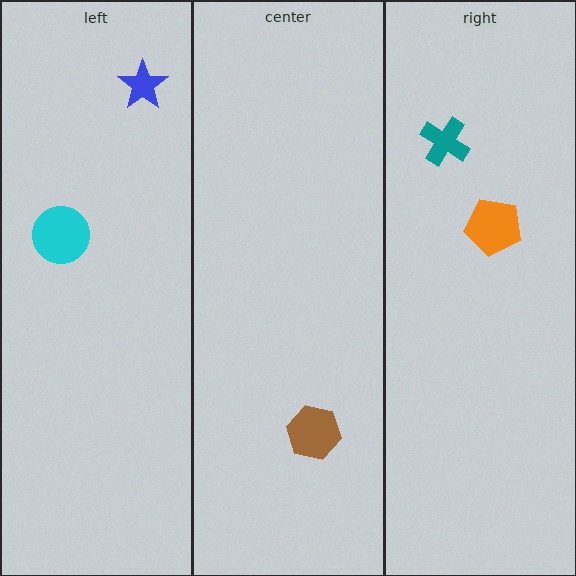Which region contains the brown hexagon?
The center region.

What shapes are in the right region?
The teal cross, the orange pentagon.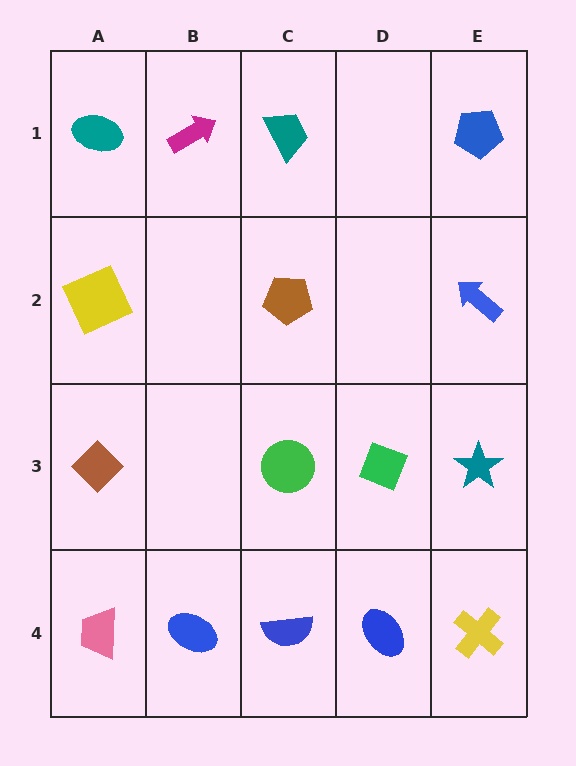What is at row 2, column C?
A brown pentagon.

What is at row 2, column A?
A yellow square.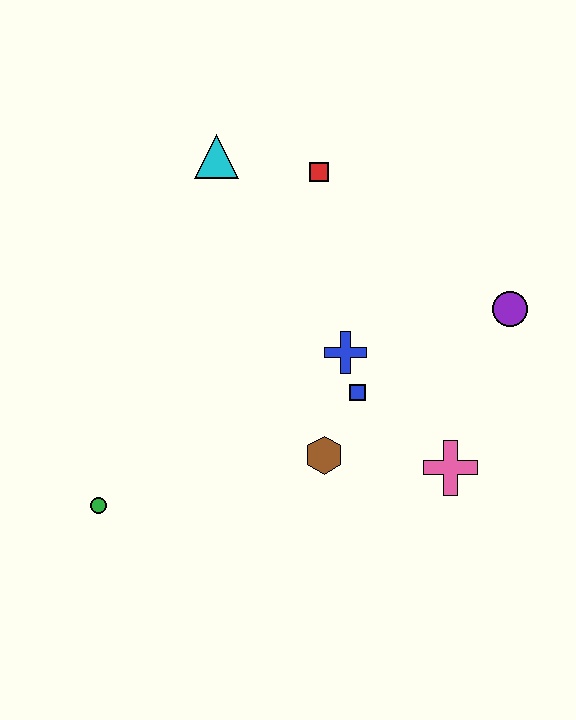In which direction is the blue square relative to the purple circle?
The blue square is to the left of the purple circle.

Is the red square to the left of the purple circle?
Yes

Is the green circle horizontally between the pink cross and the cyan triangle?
No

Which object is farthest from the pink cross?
The cyan triangle is farthest from the pink cross.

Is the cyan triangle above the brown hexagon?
Yes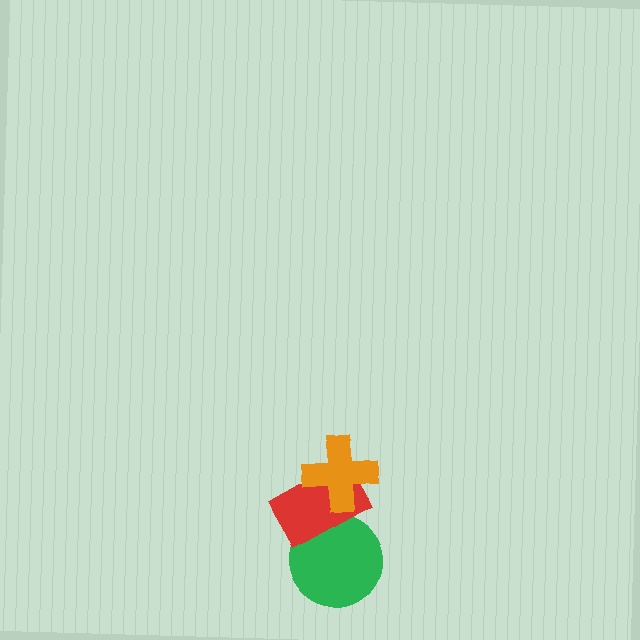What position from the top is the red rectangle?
The red rectangle is 2nd from the top.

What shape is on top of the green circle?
The red rectangle is on top of the green circle.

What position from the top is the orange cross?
The orange cross is 1st from the top.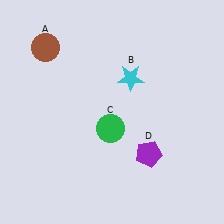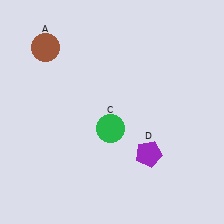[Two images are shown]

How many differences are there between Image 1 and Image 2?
There is 1 difference between the two images.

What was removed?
The cyan star (B) was removed in Image 2.